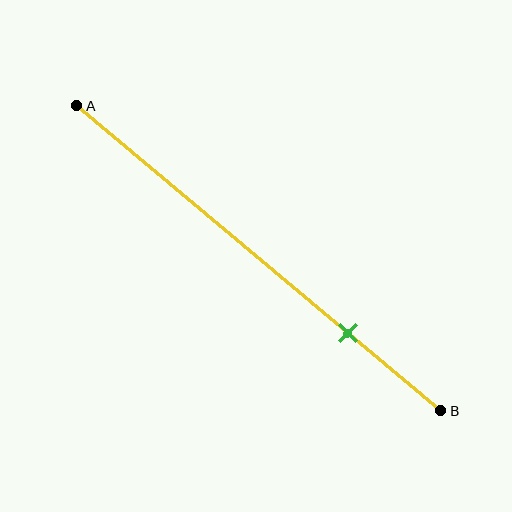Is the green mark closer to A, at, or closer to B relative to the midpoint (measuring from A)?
The green mark is closer to point B than the midpoint of segment AB.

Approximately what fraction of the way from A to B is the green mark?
The green mark is approximately 75% of the way from A to B.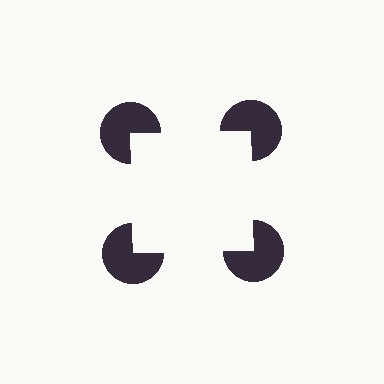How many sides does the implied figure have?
4 sides.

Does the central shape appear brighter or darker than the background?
It typically appears slightly brighter than the background, even though no actual brightness change is drawn.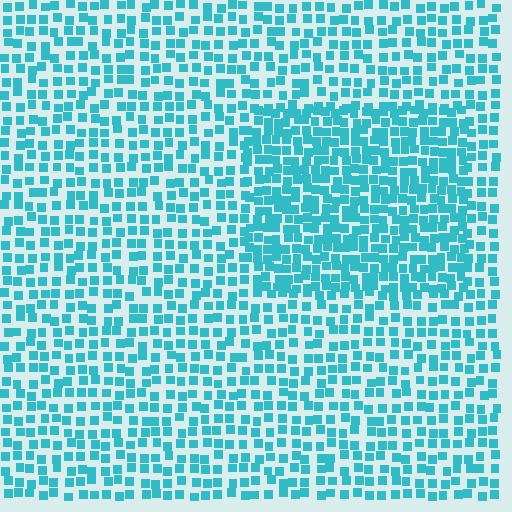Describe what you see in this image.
The image contains small cyan elements arranged at two different densities. A rectangle-shaped region is visible where the elements are more densely packed than the surrounding area.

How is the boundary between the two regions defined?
The boundary is defined by a change in element density (approximately 1.7x ratio). All elements are the same color, size, and shape.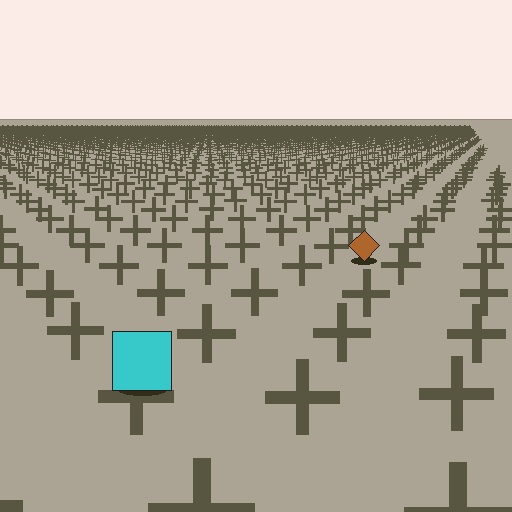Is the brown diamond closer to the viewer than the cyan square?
No. The cyan square is closer — you can tell from the texture gradient: the ground texture is coarser near it.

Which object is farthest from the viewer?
The brown diamond is farthest from the viewer. It appears smaller and the ground texture around it is denser.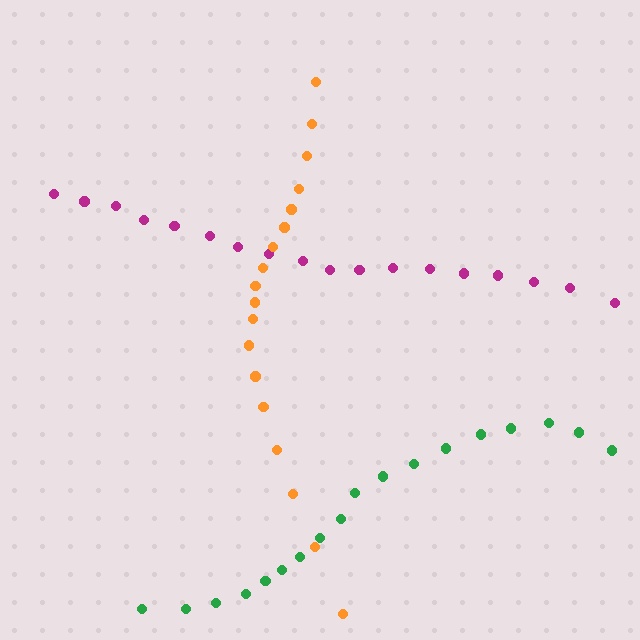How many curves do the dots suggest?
There are 3 distinct paths.